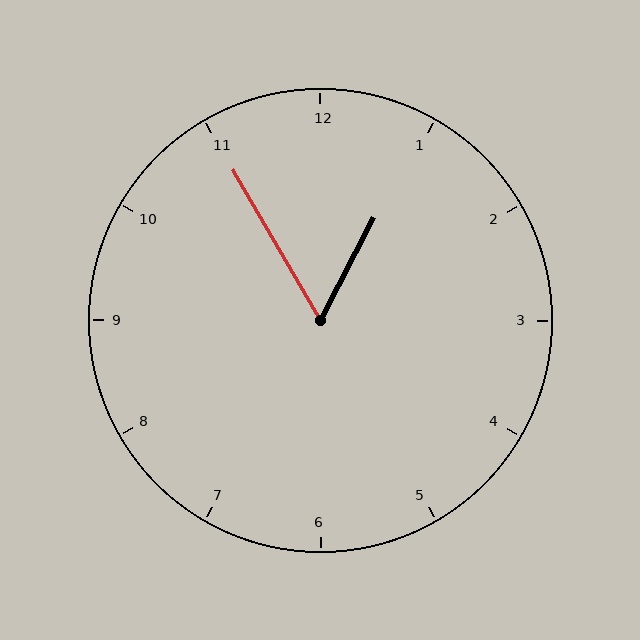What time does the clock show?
12:55.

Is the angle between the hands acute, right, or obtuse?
It is acute.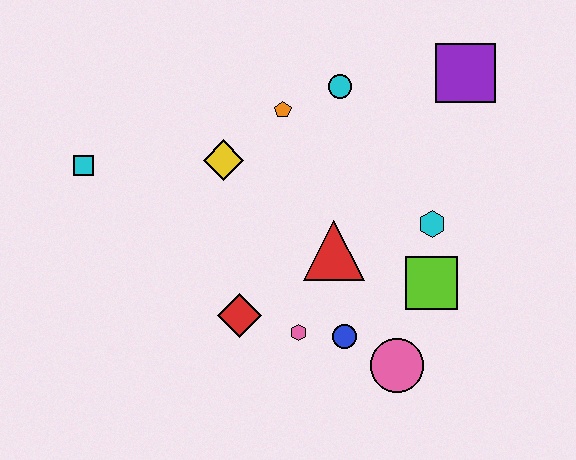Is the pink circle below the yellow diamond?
Yes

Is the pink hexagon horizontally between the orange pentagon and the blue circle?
Yes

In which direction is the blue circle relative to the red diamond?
The blue circle is to the right of the red diamond.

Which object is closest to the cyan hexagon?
The lime square is closest to the cyan hexagon.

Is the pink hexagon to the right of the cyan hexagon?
No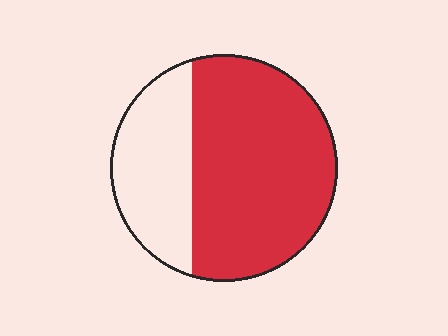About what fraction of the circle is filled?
About two thirds (2/3).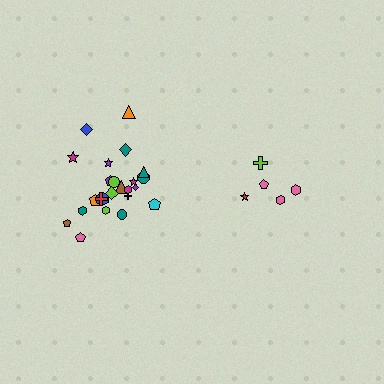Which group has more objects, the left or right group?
The left group.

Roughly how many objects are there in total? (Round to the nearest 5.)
Roughly 30 objects in total.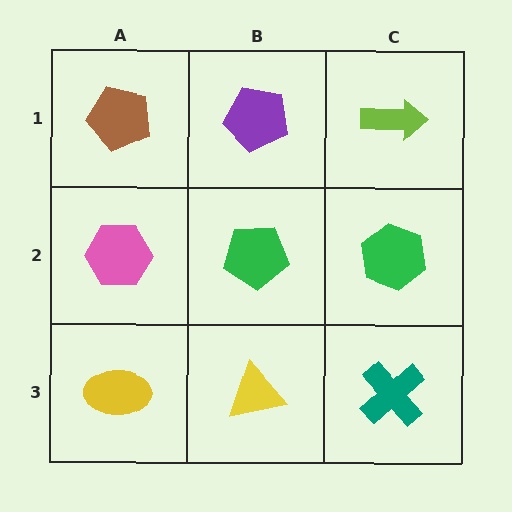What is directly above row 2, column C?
A lime arrow.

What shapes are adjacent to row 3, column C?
A green hexagon (row 2, column C), a yellow triangle (row 3, column B).